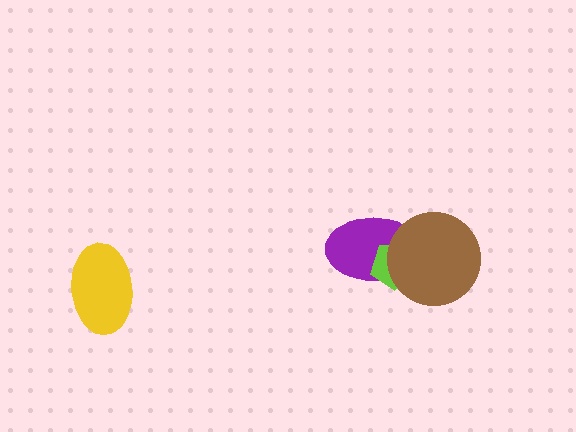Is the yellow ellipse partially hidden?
No, no other shape covers it.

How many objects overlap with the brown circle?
2 objects overlap with the brown circle.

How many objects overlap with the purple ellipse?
2 objects overlap with the purple ellipse.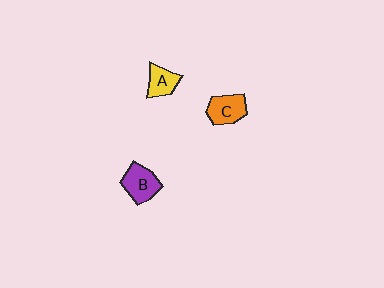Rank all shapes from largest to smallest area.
From largest to smallest: B (purple), C (orange), A (yellow).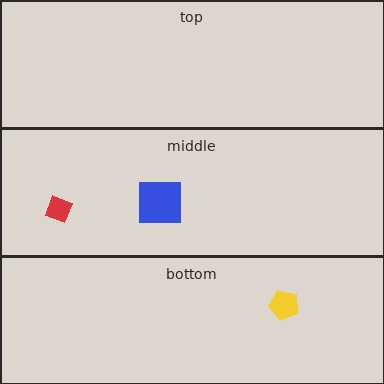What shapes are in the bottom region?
The yellow pentagon.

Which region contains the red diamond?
The middle region.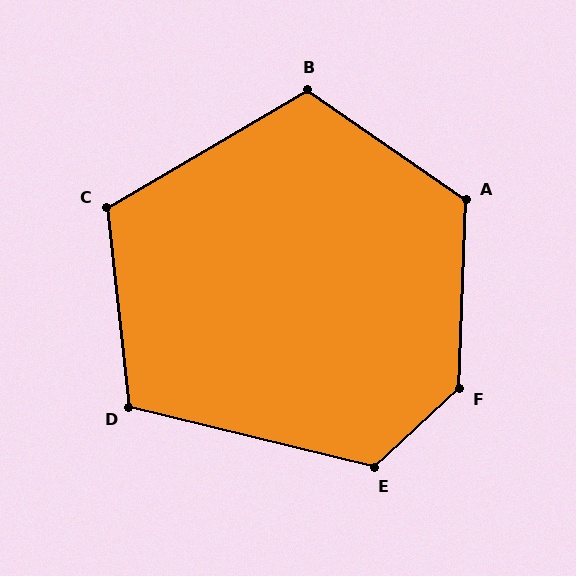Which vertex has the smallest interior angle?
D, at approximately 110 degrees.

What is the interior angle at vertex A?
Approximately 123 degrees (obtuse).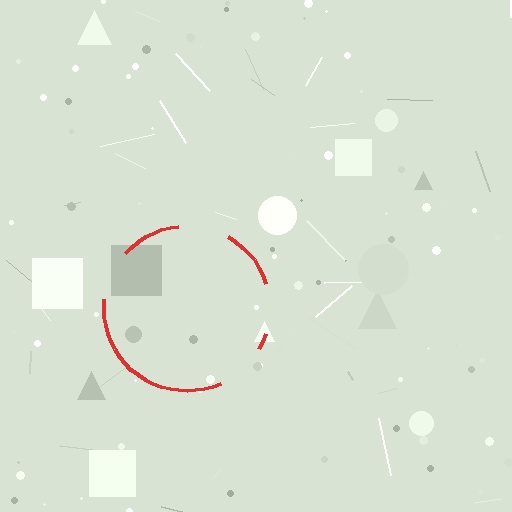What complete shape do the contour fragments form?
The contour fragments form a circle.